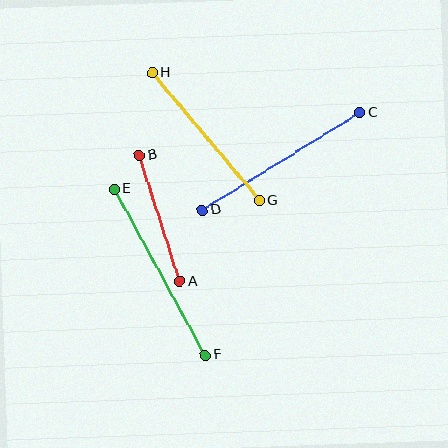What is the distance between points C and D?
The distance is approximately 185 pixels.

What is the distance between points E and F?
The distance is approximately 189 pixels.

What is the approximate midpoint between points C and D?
The midpoint is at approximately (281, 161) pixels.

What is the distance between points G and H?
The distance is approximately 167 pixels.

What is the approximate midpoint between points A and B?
The midpoint is at approximately (160, 218) pixels.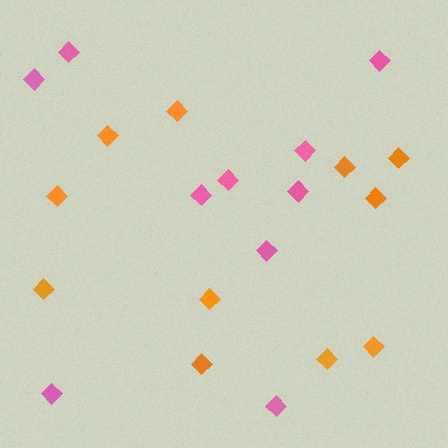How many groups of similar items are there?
There are 2 groups: one group of pink diamonds (10) and one group of orange diamonds (11).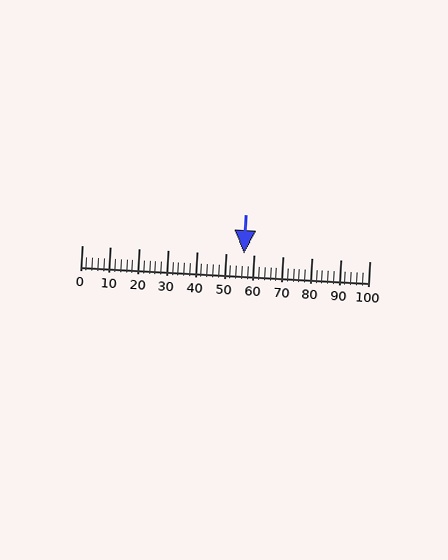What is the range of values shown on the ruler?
The ruler shows values from 0 to 100.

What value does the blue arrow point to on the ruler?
The blue arrow points to approximately 56.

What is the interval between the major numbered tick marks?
The major tick marks are spaced 10 units apart.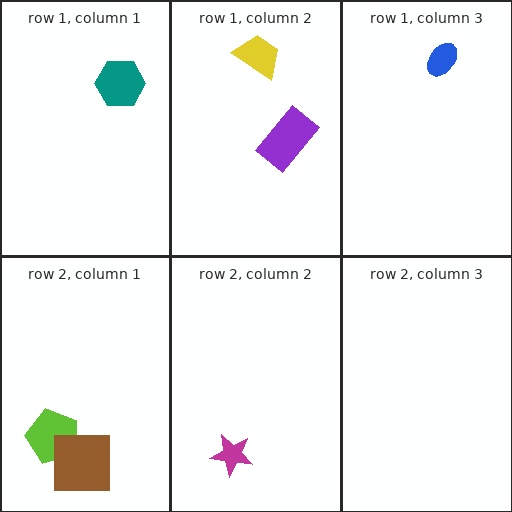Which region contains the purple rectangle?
The row 1, column 2 region.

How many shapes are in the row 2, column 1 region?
2.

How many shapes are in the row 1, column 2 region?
2.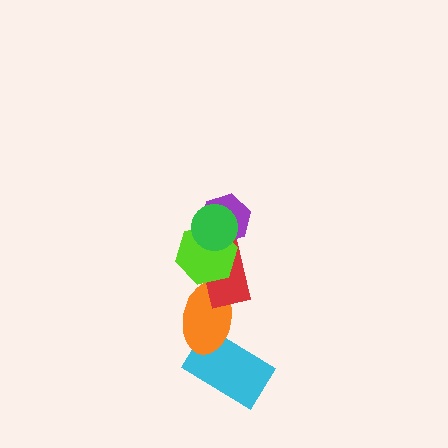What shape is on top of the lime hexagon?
The purple hexagon is on top of the lime hexagon.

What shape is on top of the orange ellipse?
The red rectangle is on top of the orange ellipse.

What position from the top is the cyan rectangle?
The cyan rectangle is 6th from the top.